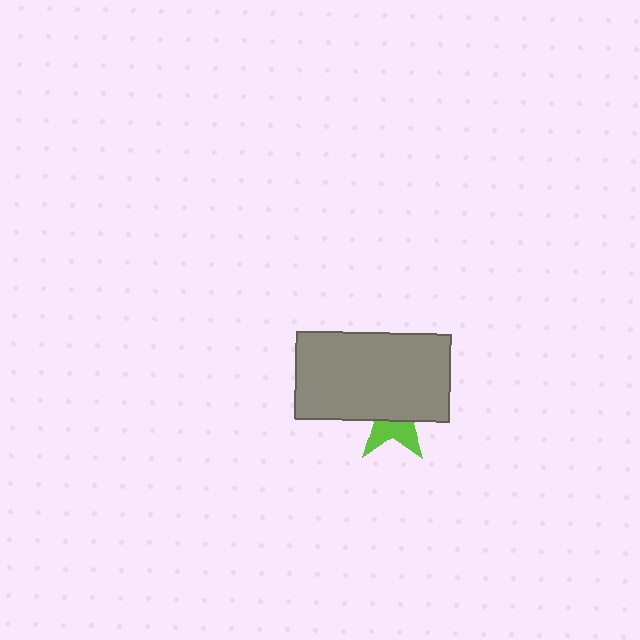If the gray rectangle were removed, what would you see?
You would see the complete lime star.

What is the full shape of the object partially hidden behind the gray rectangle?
The partially hidden object is a lime star.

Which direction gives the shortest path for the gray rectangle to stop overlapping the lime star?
Moving up gives the shortest separation.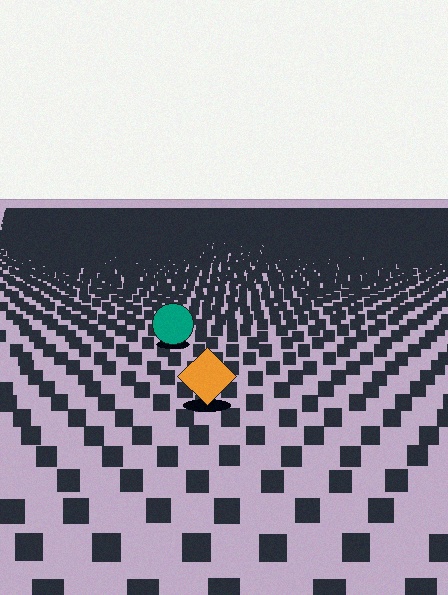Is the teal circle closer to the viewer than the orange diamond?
No. The orange diamond is closer — you can tell from the texture gradient: the ground texture is coarser near it.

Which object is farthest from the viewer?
The teal circle is farthest from the viewer. It appears smaller and the ground texture around it is denser.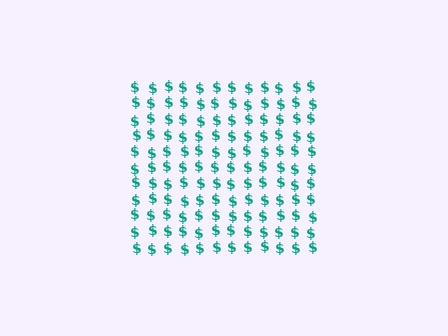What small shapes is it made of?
It is made of small dollar signs.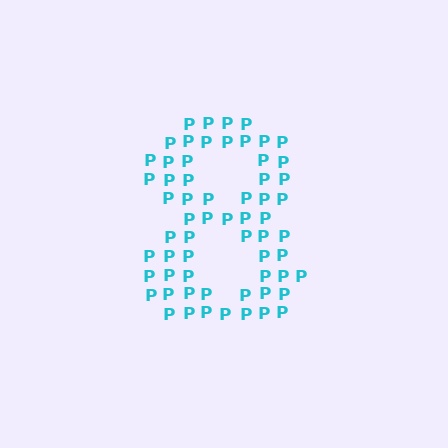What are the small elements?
The small elements are letter P's.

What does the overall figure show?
The overall figure shows the digit 8.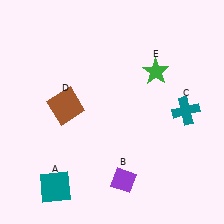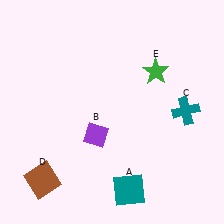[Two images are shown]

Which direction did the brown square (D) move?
The brown square (D) moved down.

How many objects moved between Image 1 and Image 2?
3 objects moved between the two images.